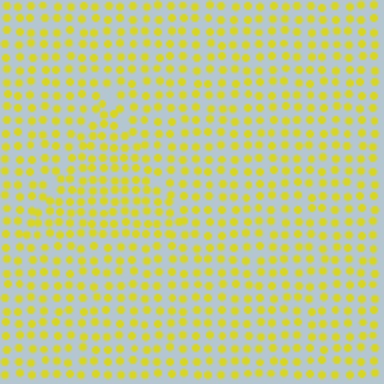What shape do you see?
I see a triangle.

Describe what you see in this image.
The image contains small yellow elements arranged at two different densities. A triangle-shaped region is visible where the elements are more densely packed than the surrounding area.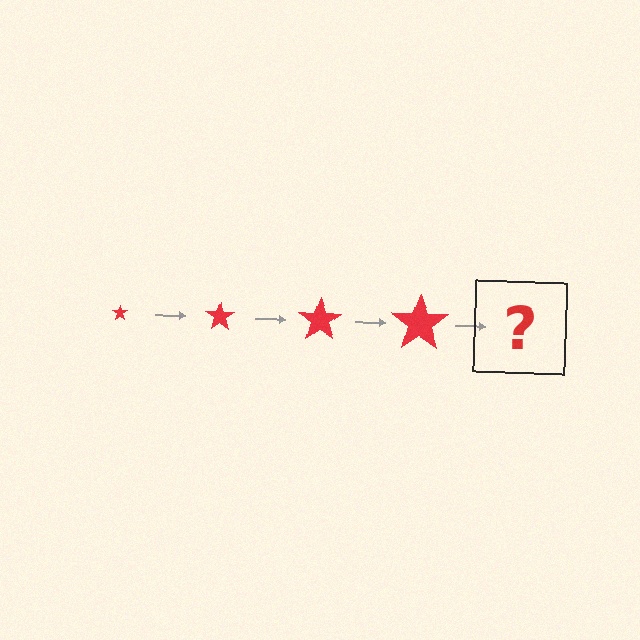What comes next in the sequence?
The next element should be a red star, larger than the previous one.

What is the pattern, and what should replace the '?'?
The pattern is that the star gets progressively larger each step. The '?' should be a red star, larger than the previous one.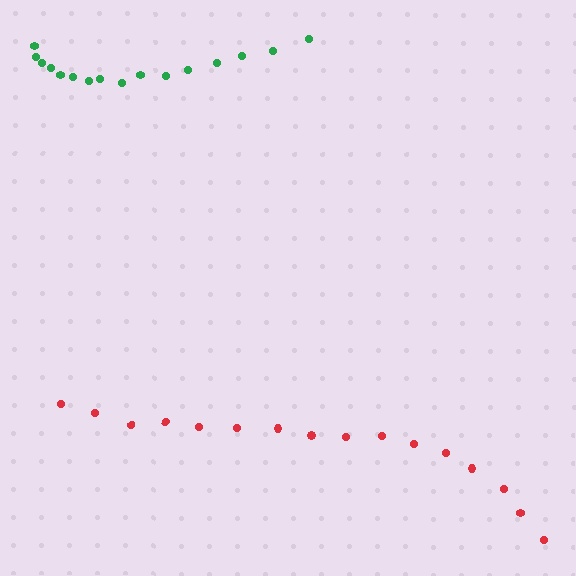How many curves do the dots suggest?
There are 2 distinct paths.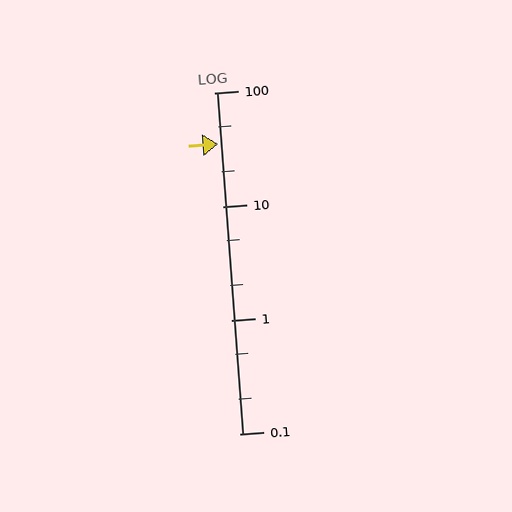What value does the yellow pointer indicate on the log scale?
The pointer indicates approximately 35.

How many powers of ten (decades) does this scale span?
The scale spans 3 decades, from 0.1 to 100.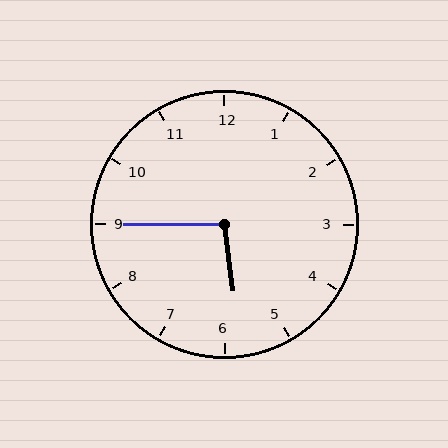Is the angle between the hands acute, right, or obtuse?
It is obtuse.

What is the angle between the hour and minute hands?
Approximately 98 degrees.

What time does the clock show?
5:45.